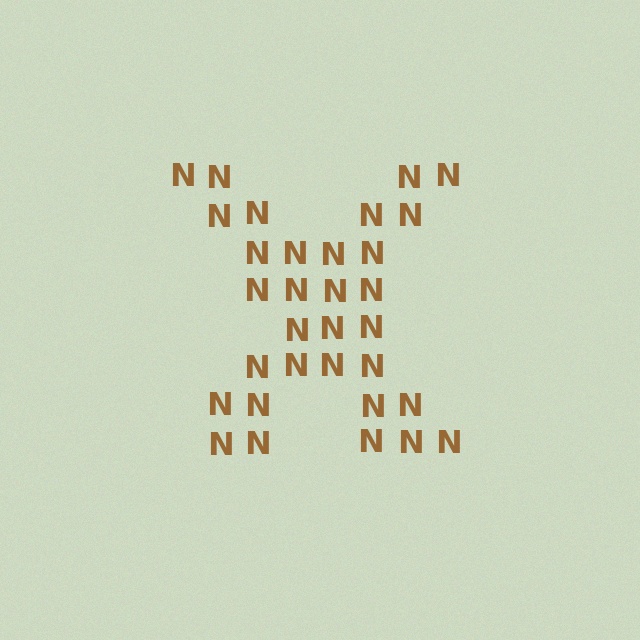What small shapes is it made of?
It is made of small letter N's.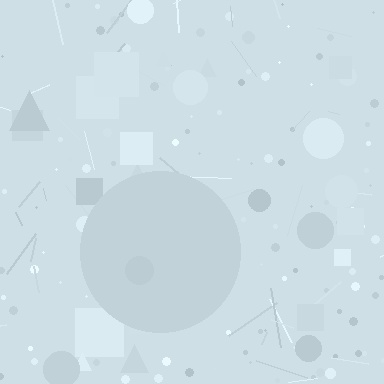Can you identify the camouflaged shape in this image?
The camouflaged shape is a circle.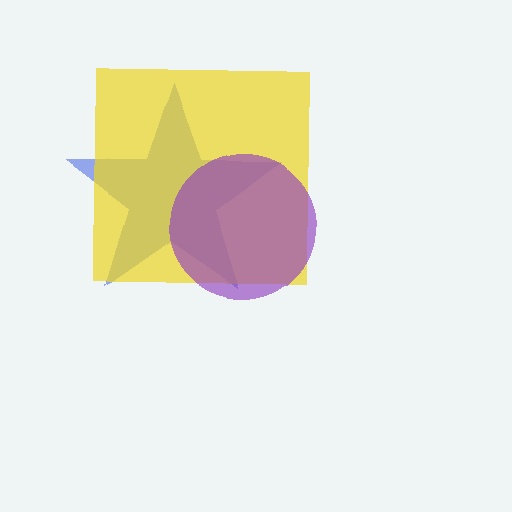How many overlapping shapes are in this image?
There are 3 overlapping shapes in the image.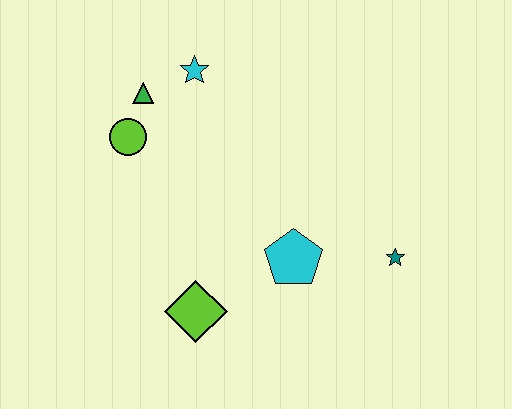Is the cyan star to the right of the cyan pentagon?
No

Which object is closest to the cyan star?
The green triangle is closest to the cyan star.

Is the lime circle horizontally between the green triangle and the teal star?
No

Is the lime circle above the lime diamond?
Yes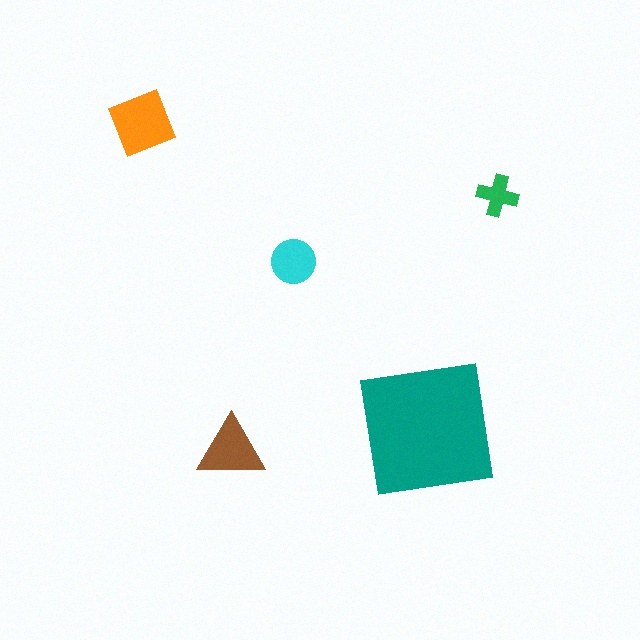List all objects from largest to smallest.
The teal square, the orange diamond, the brown triangle, the cyan circle, the green cross.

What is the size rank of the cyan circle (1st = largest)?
4th.